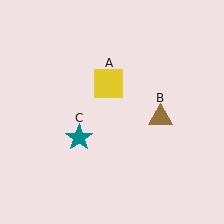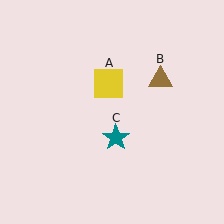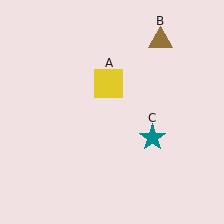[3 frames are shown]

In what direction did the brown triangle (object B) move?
The brown triangle (object B) moved up.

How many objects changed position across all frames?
2 objects changed position: brown triangle (object B), teal star (object C).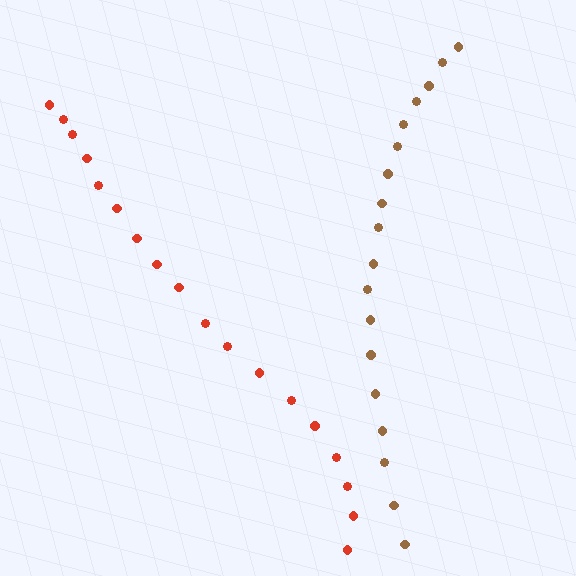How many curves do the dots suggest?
There are 2 distinct paths.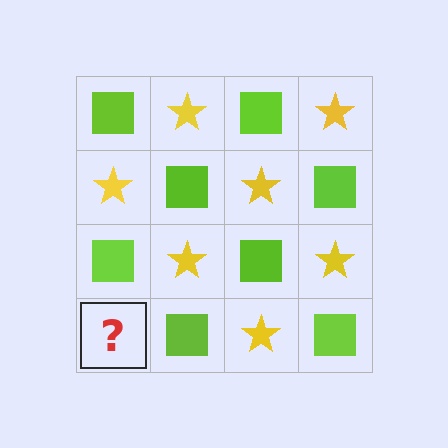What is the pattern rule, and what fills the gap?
The rule is that it alternates lime square and yellow star in a checkerboard pattern. The gap should be filled with a yellow star.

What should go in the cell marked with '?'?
The missing cell should contain a yellow star.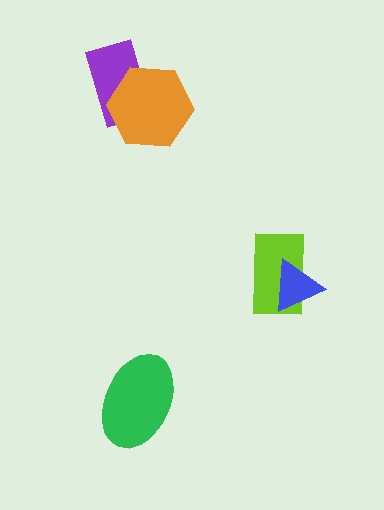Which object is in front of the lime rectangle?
The blue triangle is in front of the lime rectangle.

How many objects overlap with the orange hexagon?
1 object overlaps with the orange hexagon.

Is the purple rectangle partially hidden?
Yes, it is partially covered by another shape.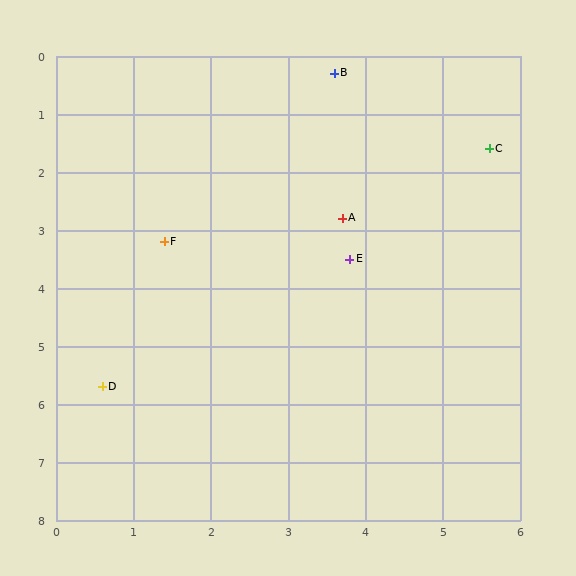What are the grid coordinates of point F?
Point F is at approximately (1.4, 3.2).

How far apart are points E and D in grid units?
Points E and D are about 3.9 grid units apart.